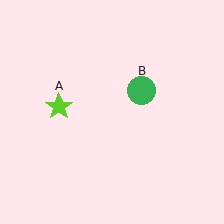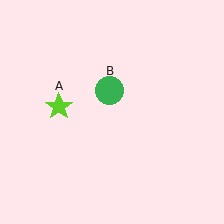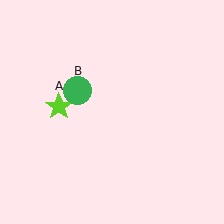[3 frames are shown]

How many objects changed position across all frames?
1 object changed position: green circle (object B).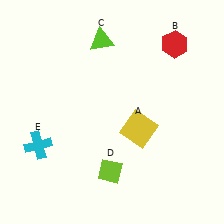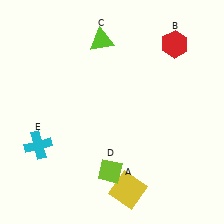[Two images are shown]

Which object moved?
The yellow square (A) moved down.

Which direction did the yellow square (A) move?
The yellow square (A) moved down.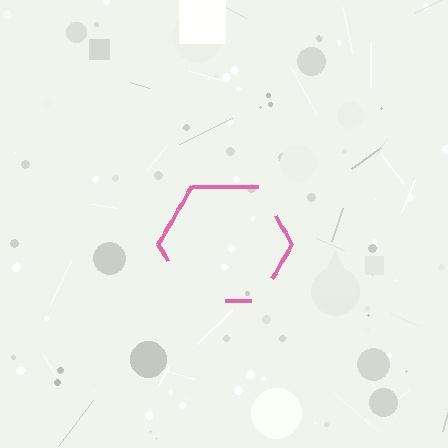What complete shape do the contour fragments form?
The contour fragments form a hexagon.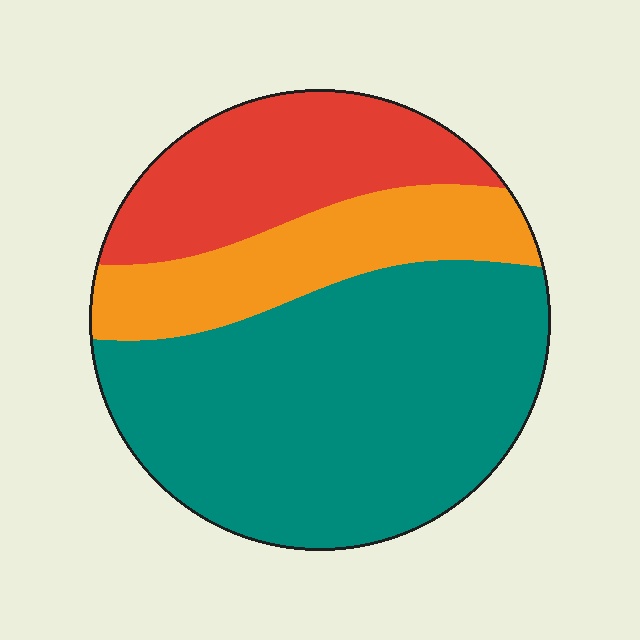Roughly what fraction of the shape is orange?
Orange covers around 20% of the shape.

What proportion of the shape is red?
Red takes up about one quarter (1/4) of the shape.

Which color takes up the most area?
Teal, at roughly 55%.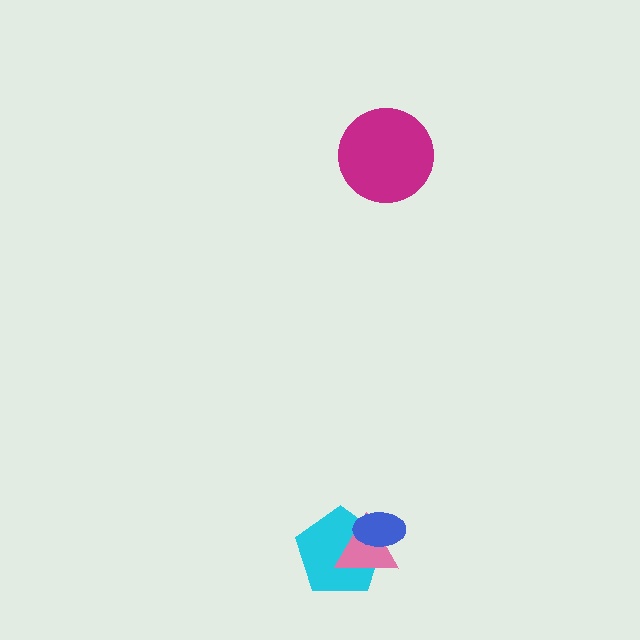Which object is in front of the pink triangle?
The blue ellipse is in front of the pink triangle.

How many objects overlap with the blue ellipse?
2 objects overlap with the blue ellipse.